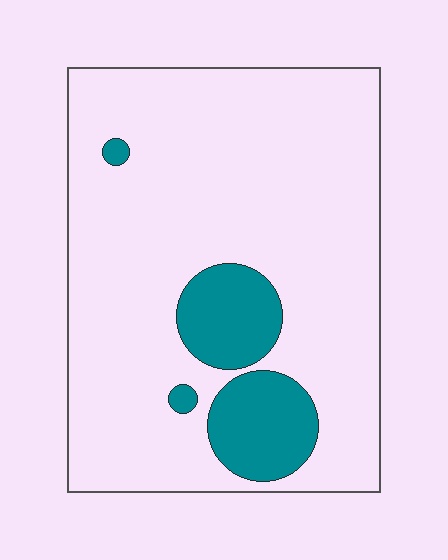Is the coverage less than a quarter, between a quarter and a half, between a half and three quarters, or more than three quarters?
Less than a quarter.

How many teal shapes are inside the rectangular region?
4.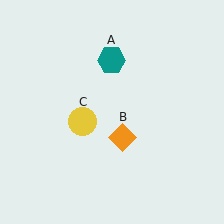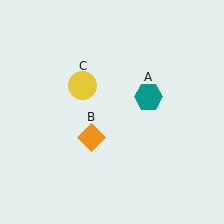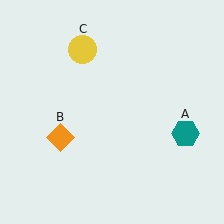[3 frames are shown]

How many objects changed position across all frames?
3 objects changed position: teal hexagon (object A), orange diamond (object B), yellow circle (object C).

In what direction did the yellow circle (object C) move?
The yellow circle (object C) moved up.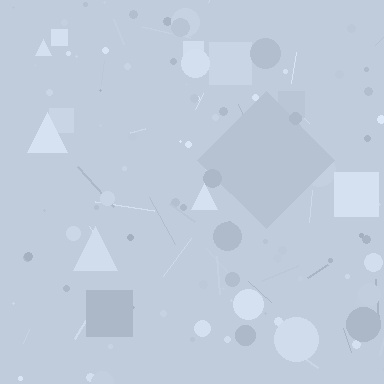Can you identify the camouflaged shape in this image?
The camouflaged shape is a diamond.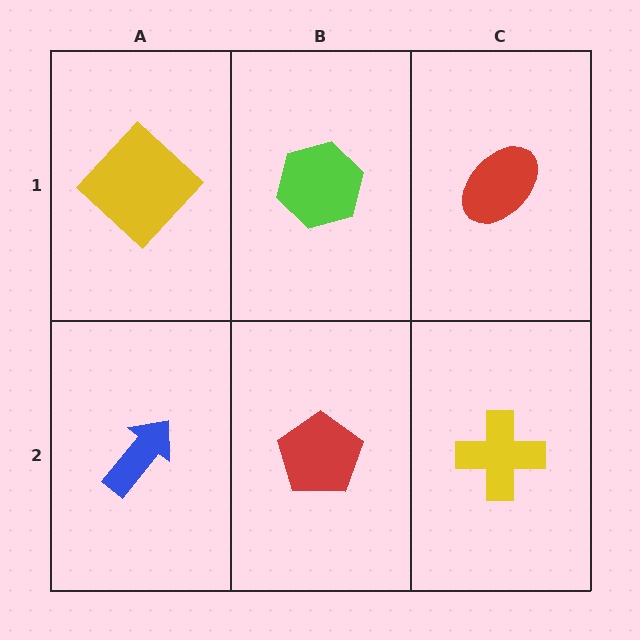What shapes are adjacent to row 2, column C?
A red ellipse (row 1, column C), a red pentagon (row 2, column B).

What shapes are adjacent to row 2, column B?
A lime hexagon (row 1, column B), a blue arrow (row 2, column A), a yellow cross (row 2, column C).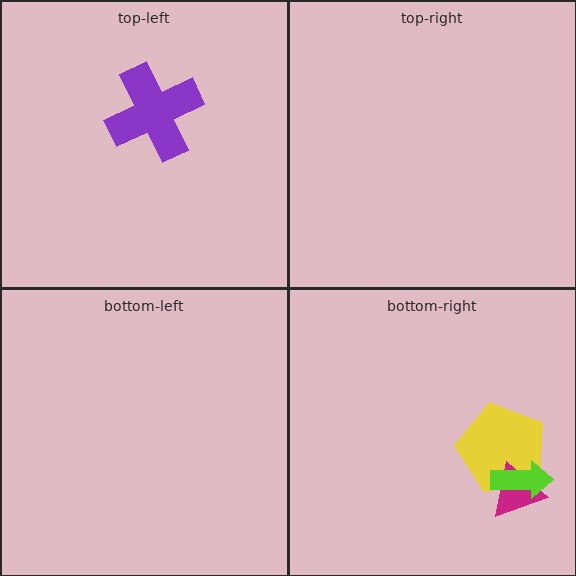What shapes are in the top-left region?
The purple cross.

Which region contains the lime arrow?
The bottom-right region.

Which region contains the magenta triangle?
The bottom-right region.